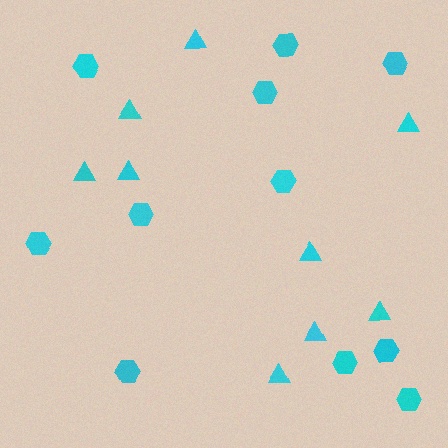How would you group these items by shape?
There are 2 groups: one group of triangles (9) and one group of hexagons (11).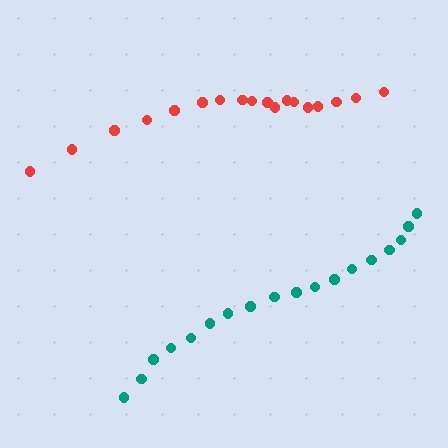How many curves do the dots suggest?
There are 2 distinct paths.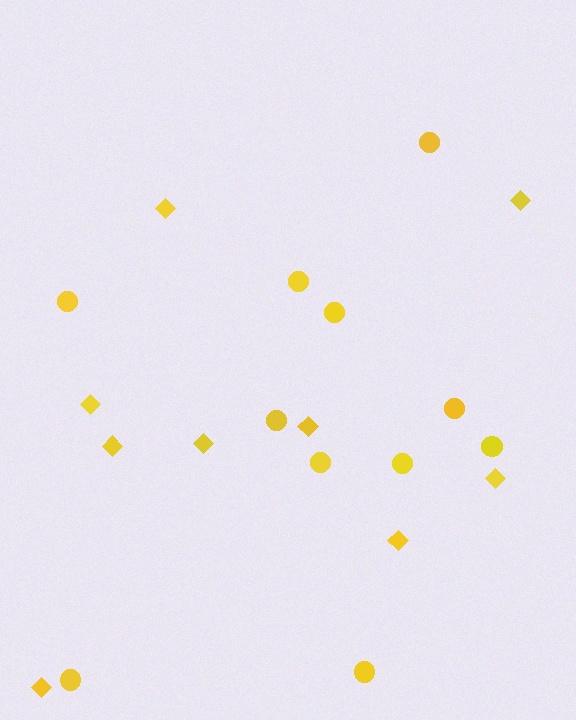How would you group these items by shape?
There are 2 groups: one group of diamonds (9) and one group of circles (11).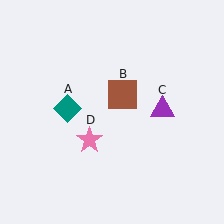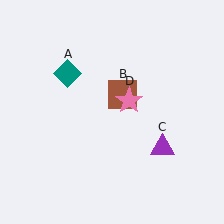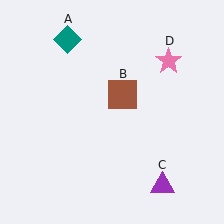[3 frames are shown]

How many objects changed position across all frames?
3 objects changed position: teal diamond (object A), purple triangle (object C), pink star (object D).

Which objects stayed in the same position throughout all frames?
Brown square (object B) remained stationary.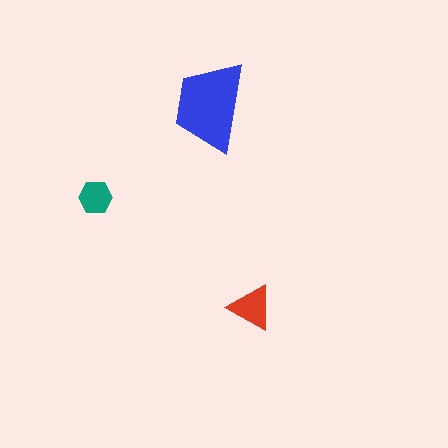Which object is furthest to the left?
The teal hexagon is leftmost.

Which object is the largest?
The blue trapezoid.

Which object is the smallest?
The teal hexagon.